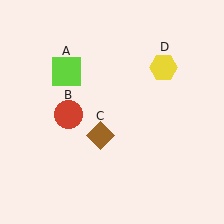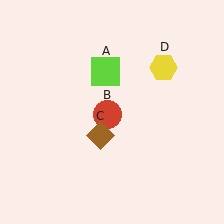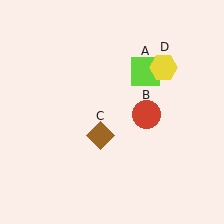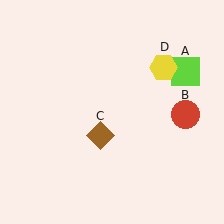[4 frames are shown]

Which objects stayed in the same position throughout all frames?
Brown diamond (object C) and yellow hexagon (object D) remained stationary.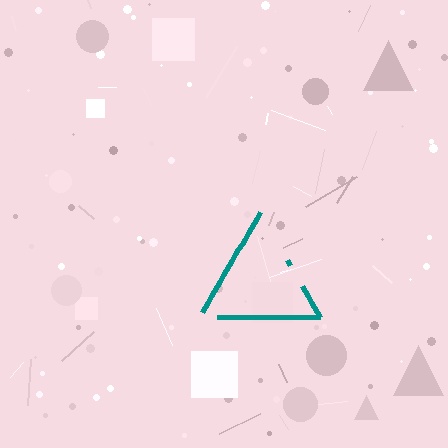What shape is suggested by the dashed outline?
The dashed outline suggests a triangle.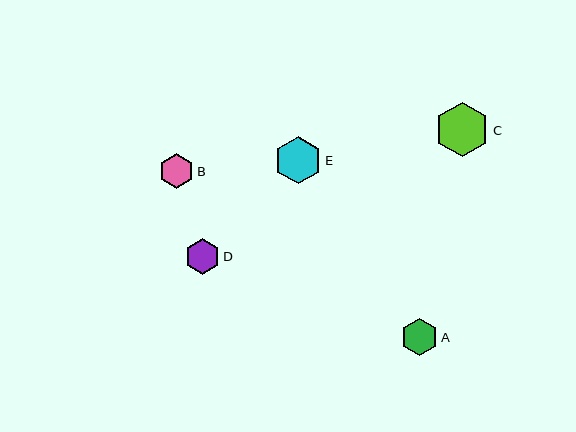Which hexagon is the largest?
Hexagon C is the largest with a size of approximately 55 pixels.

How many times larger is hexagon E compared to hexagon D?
Hexagon E is approximately 1.3 times the size of hexagon D.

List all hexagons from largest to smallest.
From largest to smallest: C, E, A, D, B.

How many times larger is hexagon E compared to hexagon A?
Hexagon E is approximately 1.3 times the size of hexagon A.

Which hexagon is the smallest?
Hexagon B is the smallest with a size of approximately 34 pixels.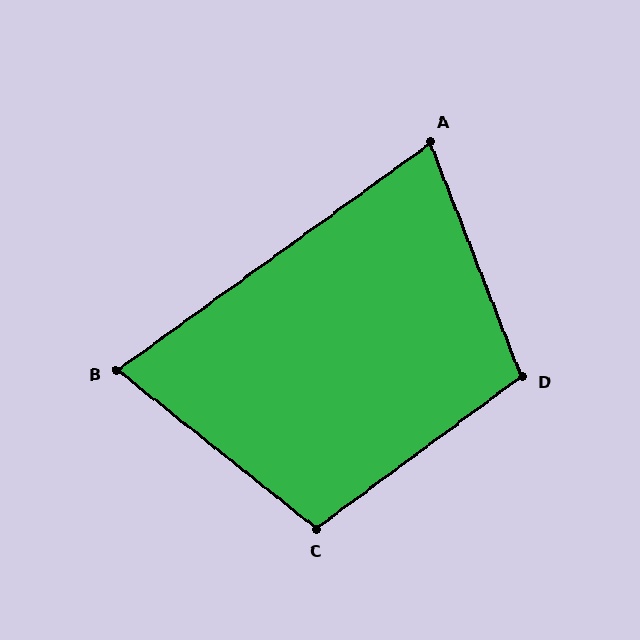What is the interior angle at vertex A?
Approximately 75 degrees (acute).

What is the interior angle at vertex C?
Approximately 105 degrees (obtuse).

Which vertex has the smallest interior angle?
B, at approximately 75 degrees.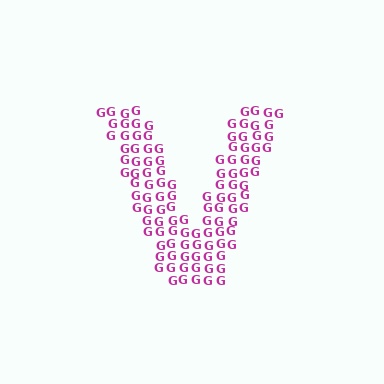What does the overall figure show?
The overall figure shows the letter V.